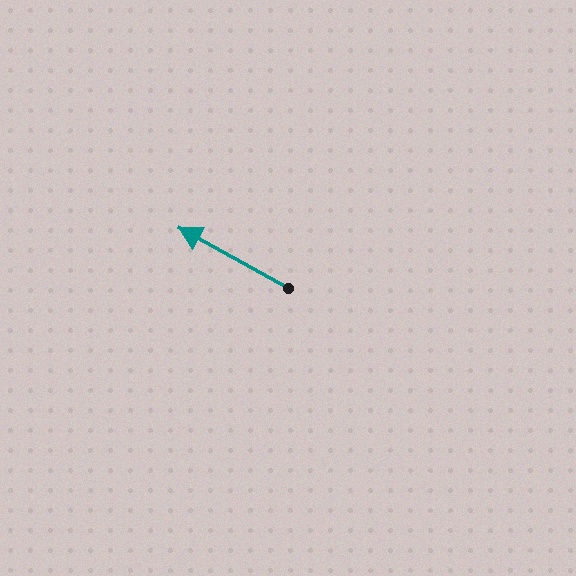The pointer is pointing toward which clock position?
Roughly 10 o'clock.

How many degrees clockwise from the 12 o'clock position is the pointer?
Approximately 299 degrees.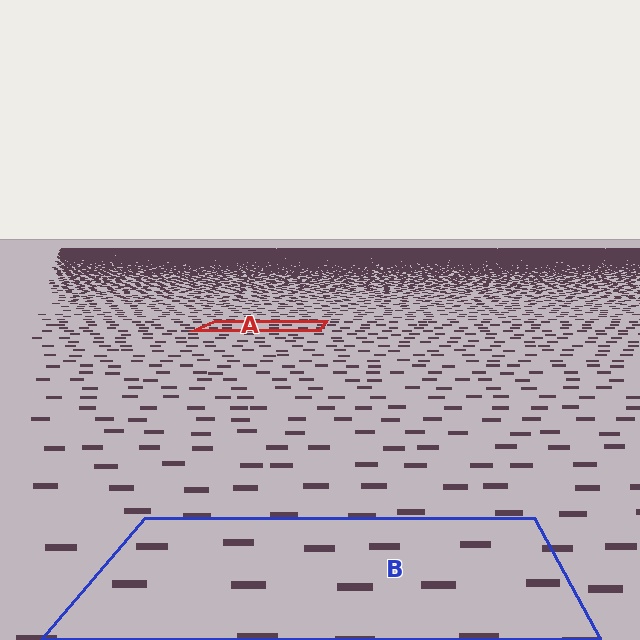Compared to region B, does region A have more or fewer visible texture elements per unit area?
Region A has more texture elements per unit area — they are packed more densely because it is farther away.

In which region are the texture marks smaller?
The texture marks are smaller in region A, because it is farther away.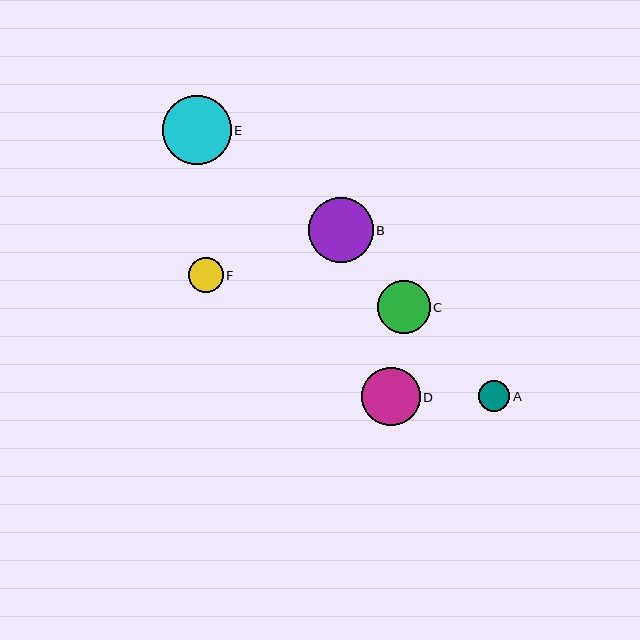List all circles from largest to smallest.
From largest to smallest: E, B, D, C, F, A.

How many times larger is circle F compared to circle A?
Circle F is approximately 1.1 times the size of circle A.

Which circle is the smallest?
Circle A is the smallest with a size of approximately 31 pixels.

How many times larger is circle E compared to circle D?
Circle E is approximately 1.2 times the size of circle D.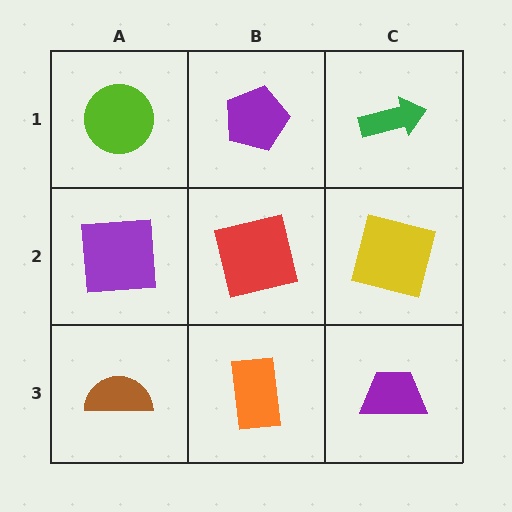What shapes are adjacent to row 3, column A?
A purple square (row 2, column A), an orange rectangle (row 3, column B).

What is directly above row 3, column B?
A red square.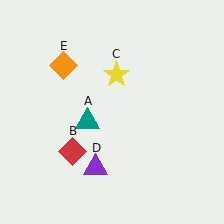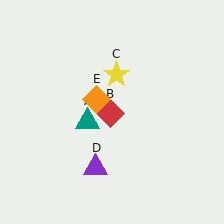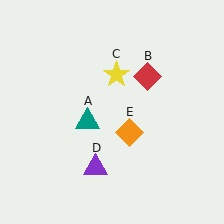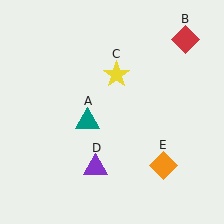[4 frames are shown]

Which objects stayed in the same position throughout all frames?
Teal triangle (object A) and yellow star (object C) and purple triangle (object D) remained stationary.